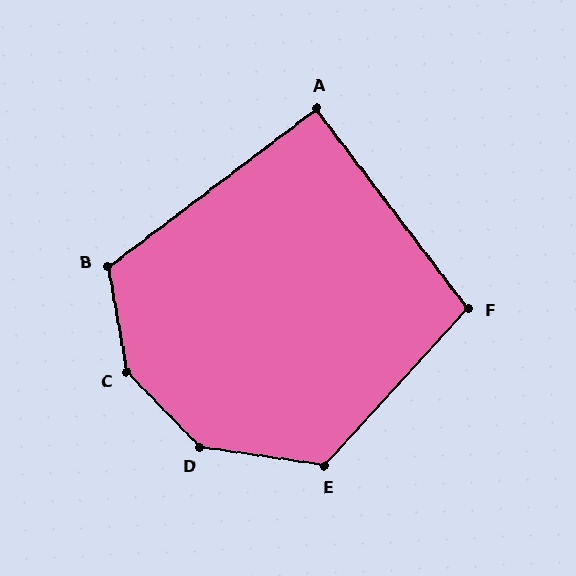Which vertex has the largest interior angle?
C, at approximately 146 degrees.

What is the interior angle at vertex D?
Approximately 143 degrees (obtuse).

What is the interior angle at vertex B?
Approximately 117 degrees (obtuse).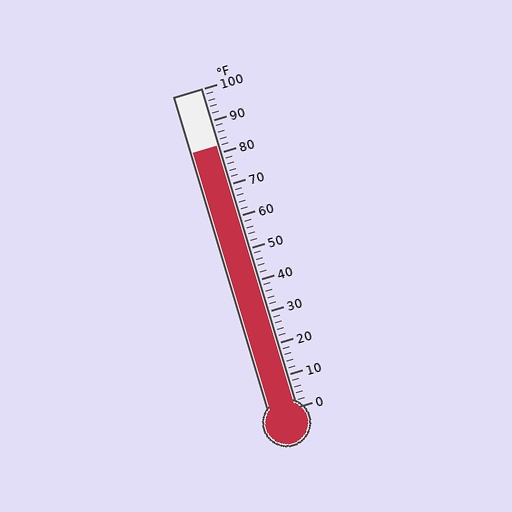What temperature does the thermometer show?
The thermometer shows approximately 82°F.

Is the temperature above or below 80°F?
The temperature is above 80°F.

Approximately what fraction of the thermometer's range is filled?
The thermometer is filled to approximately 80% of its range.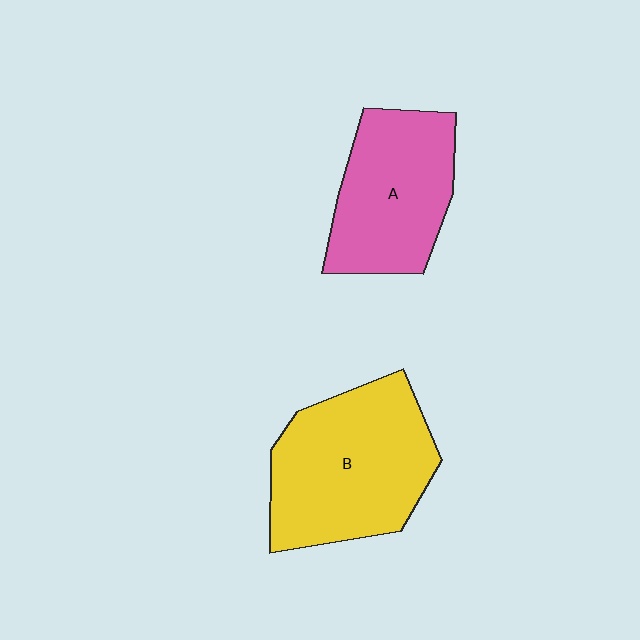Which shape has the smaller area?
Shape A (pink).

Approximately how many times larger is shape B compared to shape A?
Approximately 1.3 times.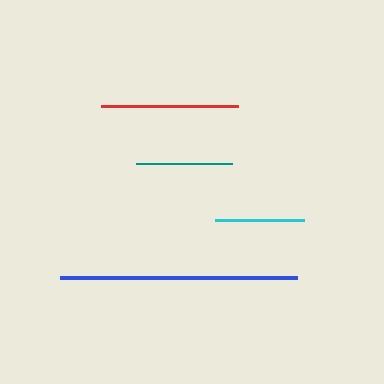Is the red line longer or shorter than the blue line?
The blue line is longer than the red line.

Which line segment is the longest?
The blue line is the longest at approximately 237 pixels.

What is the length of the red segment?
The red segment is approximately 138 pixels long.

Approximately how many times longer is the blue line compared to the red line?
The blue line is approximately 1.7 times the length of the red line.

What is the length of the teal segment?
The teal segment is approximately 96 pixels long.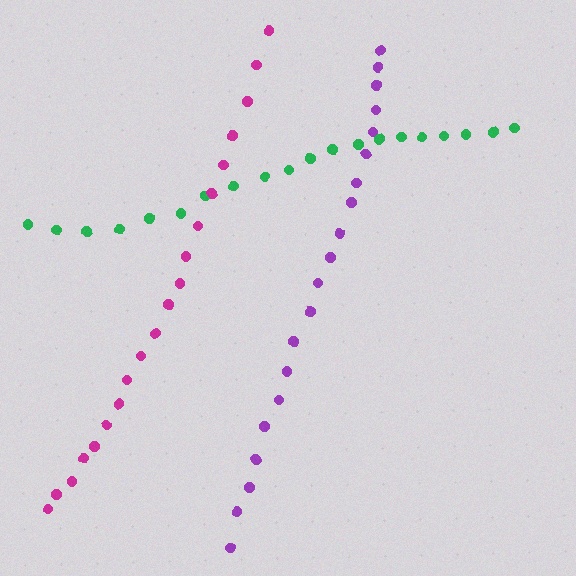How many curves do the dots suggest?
There are 3 distinct paths.